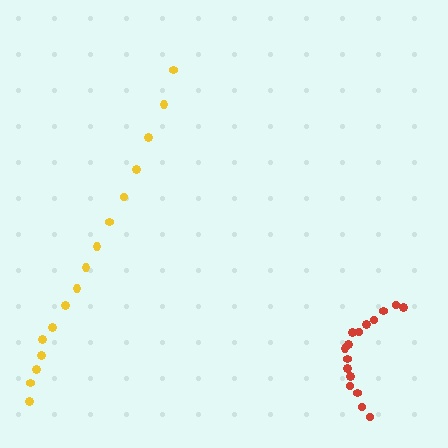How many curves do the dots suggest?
There are 2 distinct paths.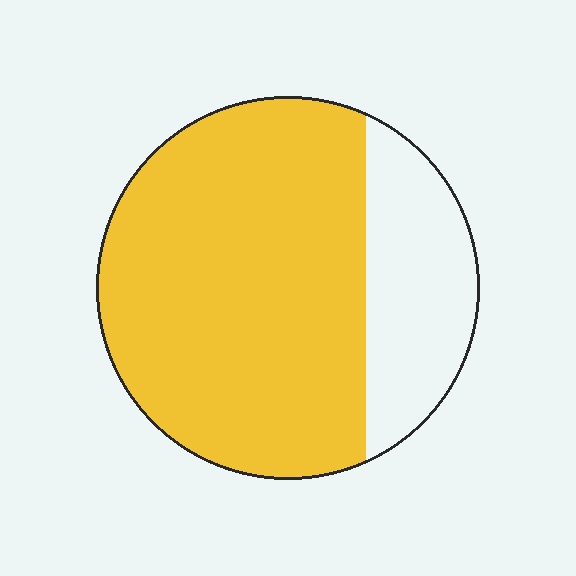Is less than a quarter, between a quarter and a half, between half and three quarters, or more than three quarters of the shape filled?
More than three quarters.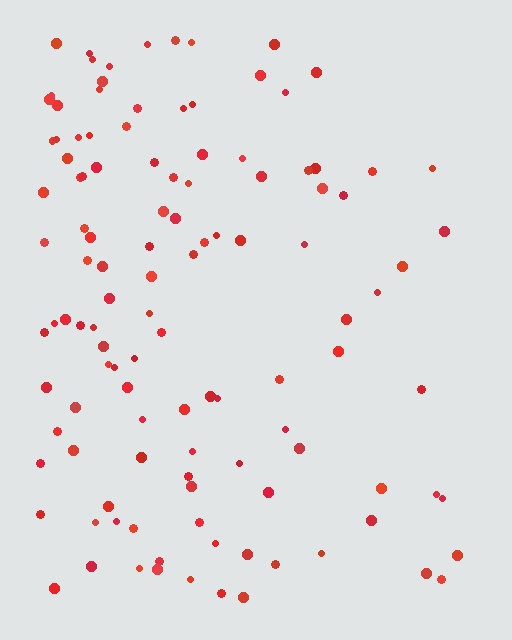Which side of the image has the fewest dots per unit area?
The right.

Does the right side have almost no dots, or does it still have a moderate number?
Still a moderate number, just noticeably fewer than the left.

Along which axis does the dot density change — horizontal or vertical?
Horizontal.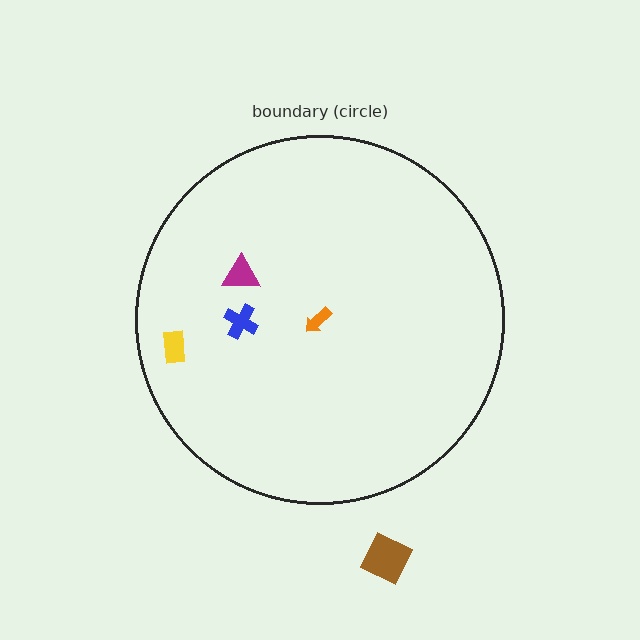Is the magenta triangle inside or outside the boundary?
Inside.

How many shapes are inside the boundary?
4 inside, 1 outside.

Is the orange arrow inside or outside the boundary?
Inside.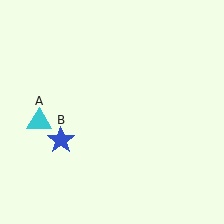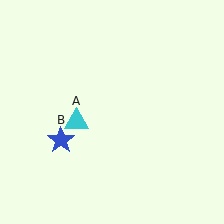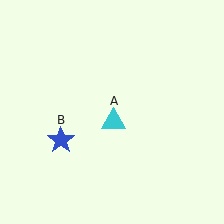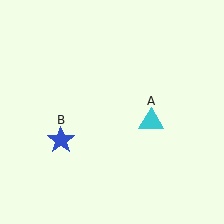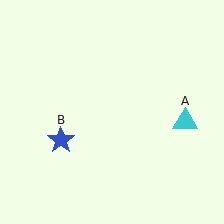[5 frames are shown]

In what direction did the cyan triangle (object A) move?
The cyan triangle (object A) moved right.